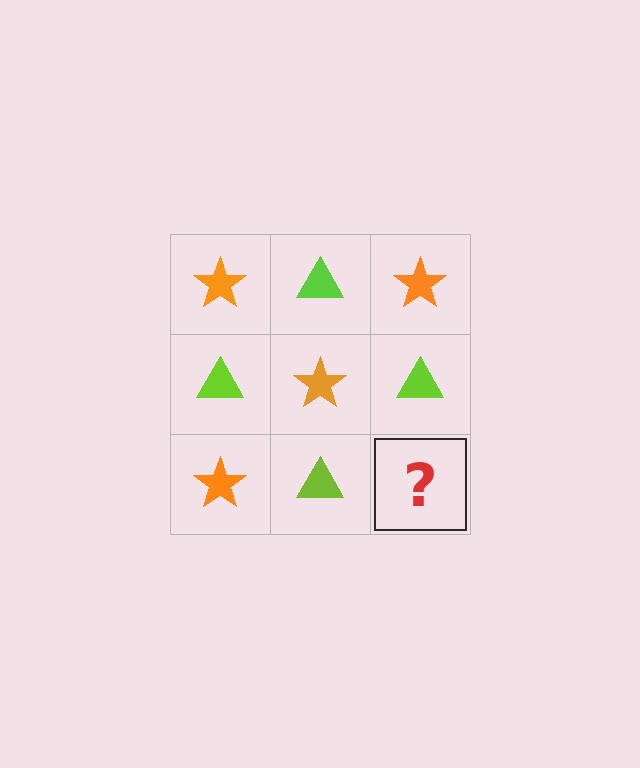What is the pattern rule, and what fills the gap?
The rule is that it alternates orange star and lime triangle in a checkerboard pattern. The gap should be filled with an orange star.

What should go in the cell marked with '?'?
The missing cell should contain an orange star.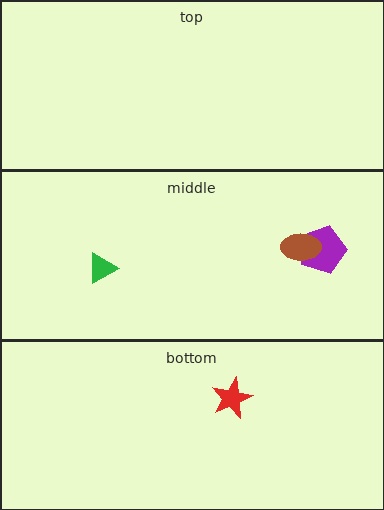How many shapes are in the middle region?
3.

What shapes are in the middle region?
The green triangle, the purple pentagon, the brown ellipse.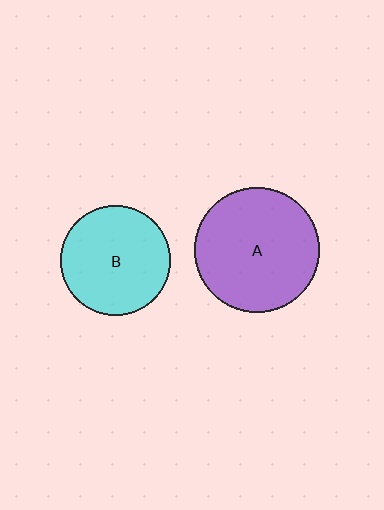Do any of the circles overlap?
No, none of the circles overlap.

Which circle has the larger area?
Circle A (purple).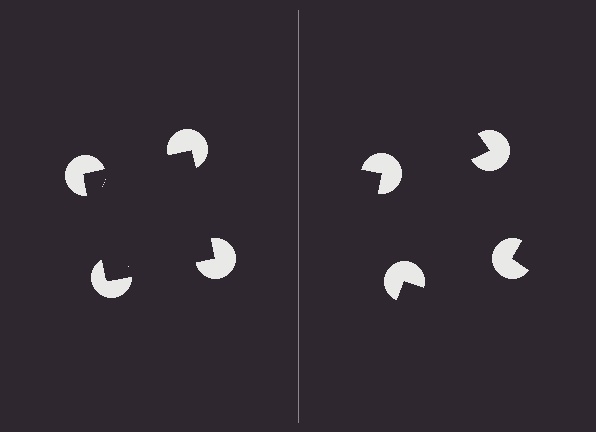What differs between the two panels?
The pac-man discs are positioned identically on both sides; only the wedge orientations differ. On the left they align to a square; on the right they are misaligned.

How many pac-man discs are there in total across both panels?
8 — 4 on each side.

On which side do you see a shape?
An illusory square appears on the left side. On the right side the wedge cuts are rotated, so no coherent shape forms.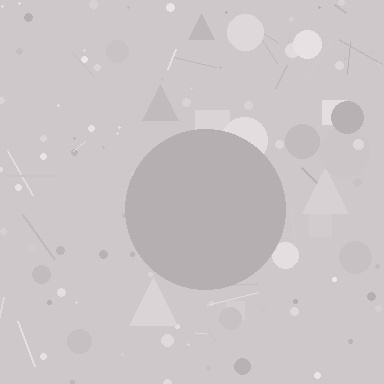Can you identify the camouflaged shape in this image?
The camouflaged shape is a circle.